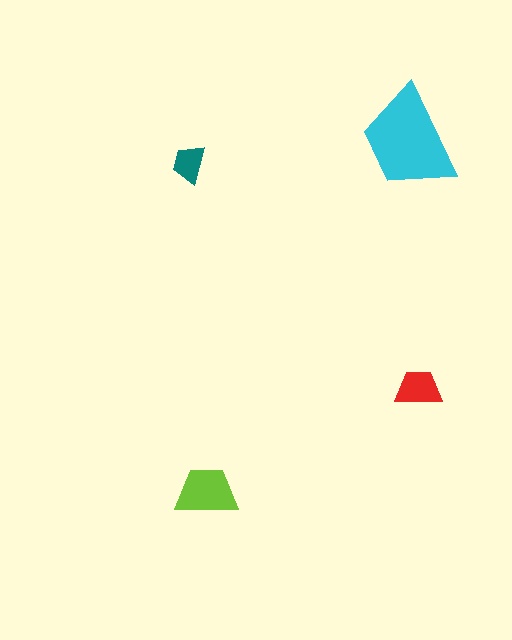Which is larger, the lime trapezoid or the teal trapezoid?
The lime one.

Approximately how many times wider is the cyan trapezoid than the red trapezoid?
About 2.5 times wider.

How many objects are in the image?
There are 4 objects in the image.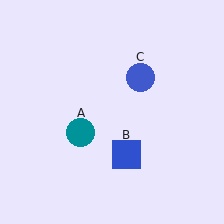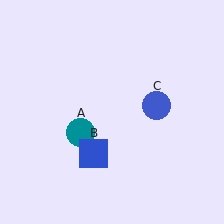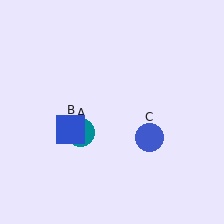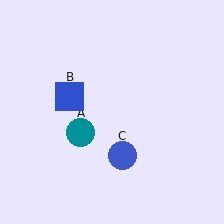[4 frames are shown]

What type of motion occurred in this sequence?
The blue square (object B), blue circle (object C) rotated clockwise around the center of the scene.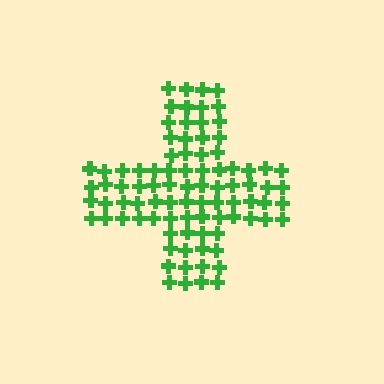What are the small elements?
The small elements are crosses.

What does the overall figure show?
The overall figure shows a cross.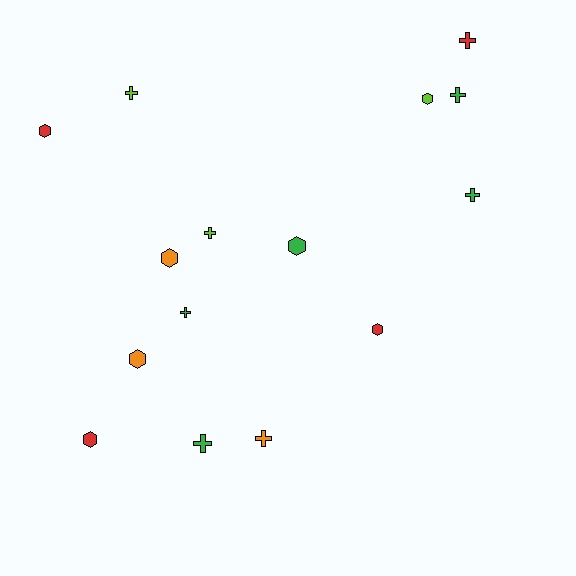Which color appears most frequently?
Green, with 5 objects.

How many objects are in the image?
There are 15 objects.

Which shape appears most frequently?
Cross, with 8 objects.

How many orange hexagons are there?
There are 2 orange hexagons.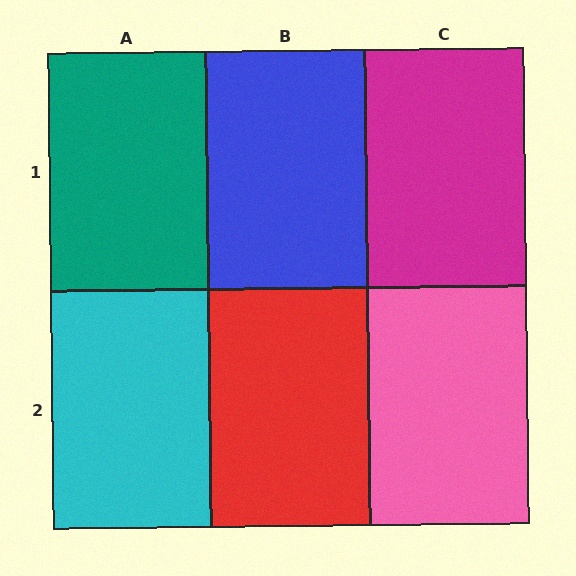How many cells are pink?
1 cell is pink.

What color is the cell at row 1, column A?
Teal.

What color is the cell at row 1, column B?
Blue.